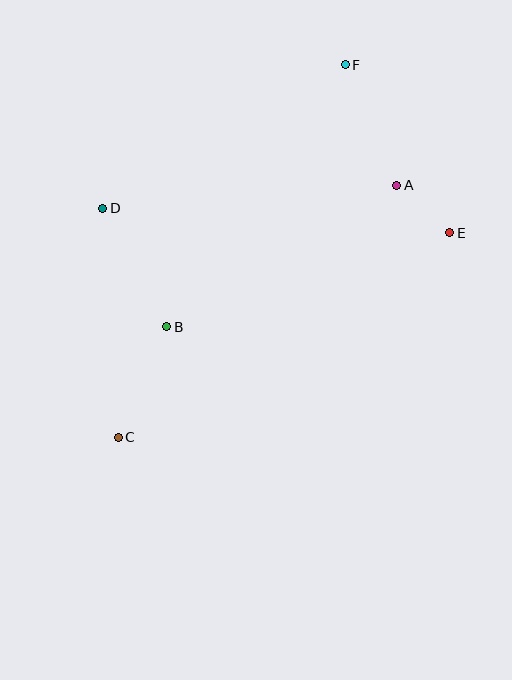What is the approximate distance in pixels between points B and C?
The distance between B and C is approximately 121 pixels.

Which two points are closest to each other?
Points A and E are closest to each other.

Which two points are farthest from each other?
Points C and F are farthest from each other.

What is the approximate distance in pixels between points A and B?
The distance between A and B is approximately 270 pixels.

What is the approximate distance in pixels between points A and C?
The distance between A and C is approximately 376 pixels.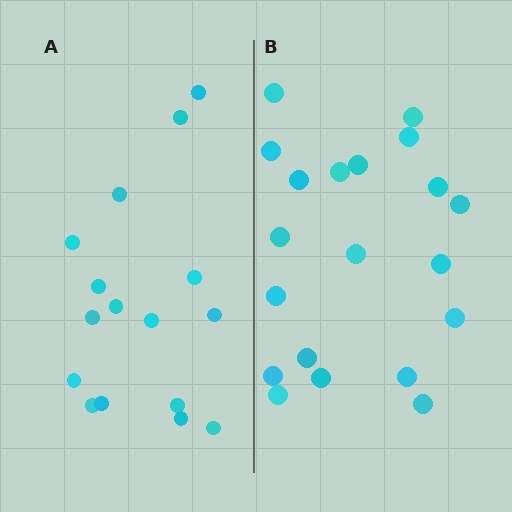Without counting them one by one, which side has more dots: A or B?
Region B (the right region) has more dots.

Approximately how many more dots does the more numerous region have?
Region B has about 4 more dots than region A.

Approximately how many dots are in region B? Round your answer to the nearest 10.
About 20 dots.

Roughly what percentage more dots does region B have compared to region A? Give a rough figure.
About 25% more.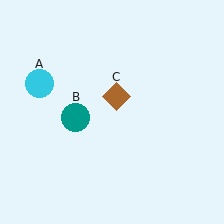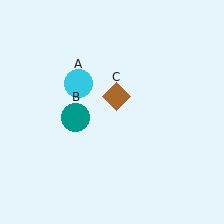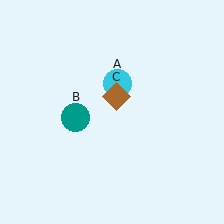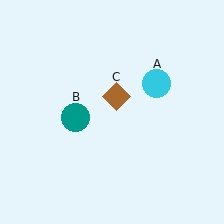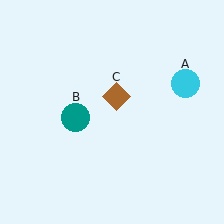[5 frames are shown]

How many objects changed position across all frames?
1 object changed position: cyan circle (object A).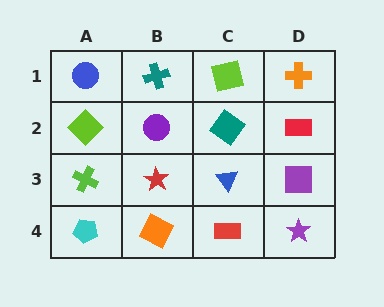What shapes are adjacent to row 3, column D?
A red rectangle (row 2, column D), a purple star (row 4, column D), a blue triangle (row 3, column C).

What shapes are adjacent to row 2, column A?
A blue circle (row 1, column A), a lime cross (row 3, column A), a purple circle (row 2, column B).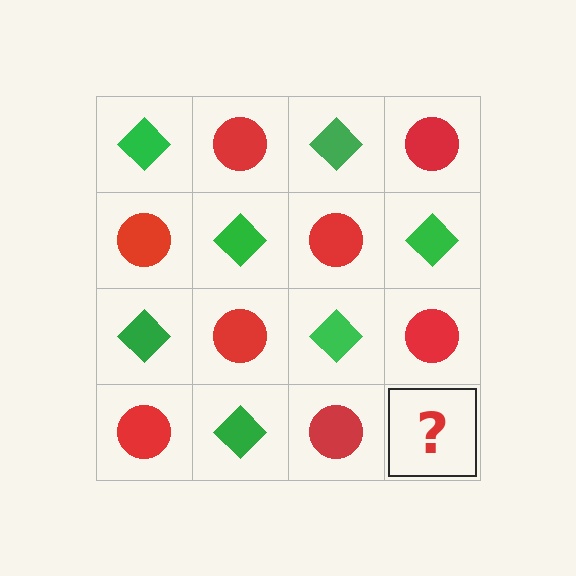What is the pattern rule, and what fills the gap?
The rule is that it alternates green diamond and red circle in a checkerboard pattern. The gap should be filled with a green diamond.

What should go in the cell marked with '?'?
The missing cell should contain a green diamond.